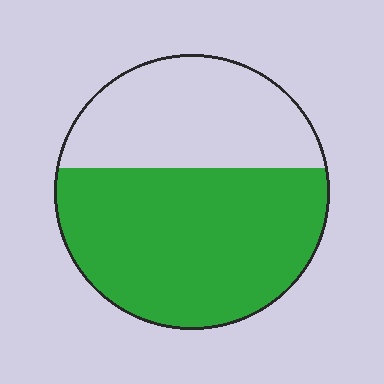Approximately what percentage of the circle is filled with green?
Approximately 60%.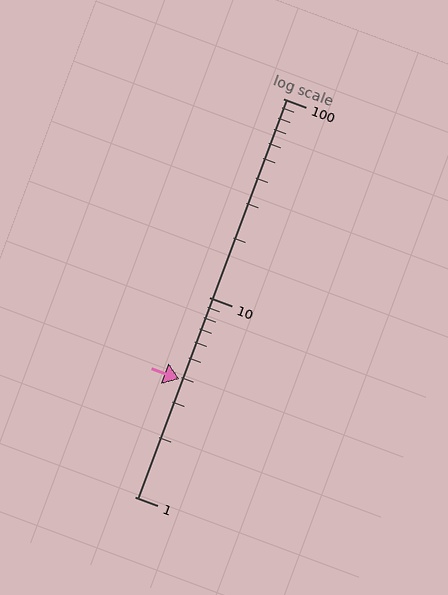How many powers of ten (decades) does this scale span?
The scale spans 2 decades, from 1 to 100.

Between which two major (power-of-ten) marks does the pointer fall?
The pointer is between 1 and 10.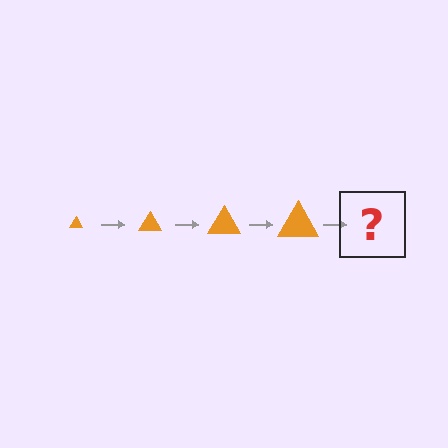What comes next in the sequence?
The next element should be an orange triangle, larger than the previous one.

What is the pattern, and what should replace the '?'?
The pattern is that the triangle gets progressively larger each step. The '?' should be an orange triangle, larger than the previous one.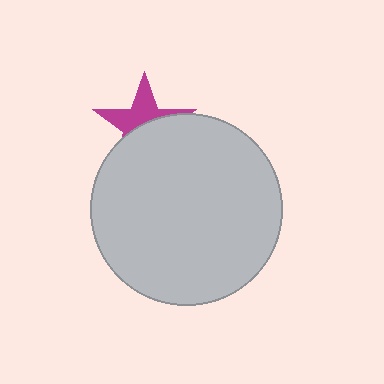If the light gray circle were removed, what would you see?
You would see the complete magenta star.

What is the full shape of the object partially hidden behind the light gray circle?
The partially hidden object is a magenta star.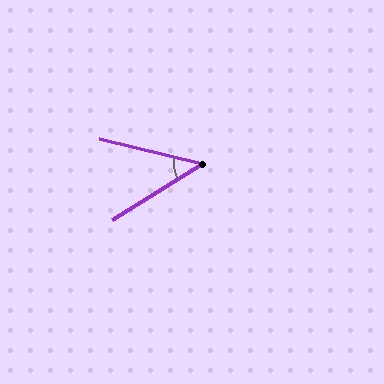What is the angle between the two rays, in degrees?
Approximately 45 degrees.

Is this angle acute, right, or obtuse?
It is acute.